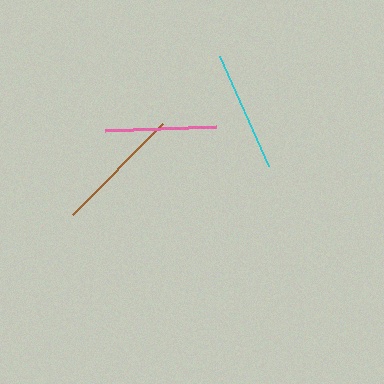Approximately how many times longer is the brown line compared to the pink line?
The brown line is approximately 1.1 times the length of the pink line.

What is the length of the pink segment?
The pink segment is approximately 111 pixels long.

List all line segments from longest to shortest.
From longest to shortest: brown, cyan, pink.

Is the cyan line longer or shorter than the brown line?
The brown line is longer than the cyan line.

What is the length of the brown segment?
The brown segment is approximately 128 pixels long.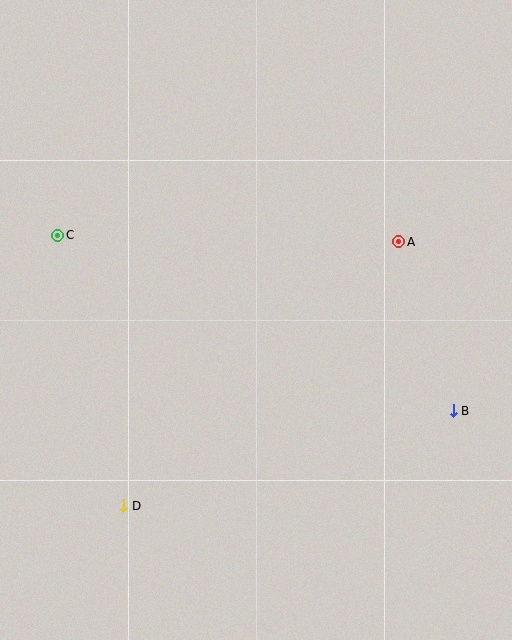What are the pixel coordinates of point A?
Point A is at (399, 242).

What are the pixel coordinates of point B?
Point B is at (453, 411).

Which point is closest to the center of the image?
Point A at (399, 242) is closest to the center.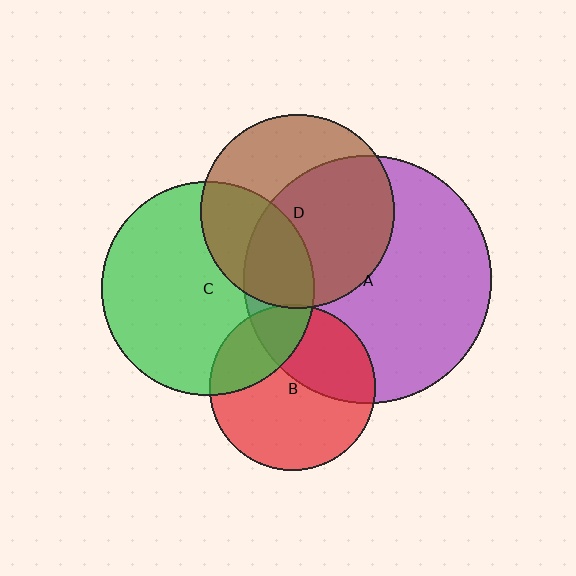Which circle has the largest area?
Circle A (purple).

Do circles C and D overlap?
Yes.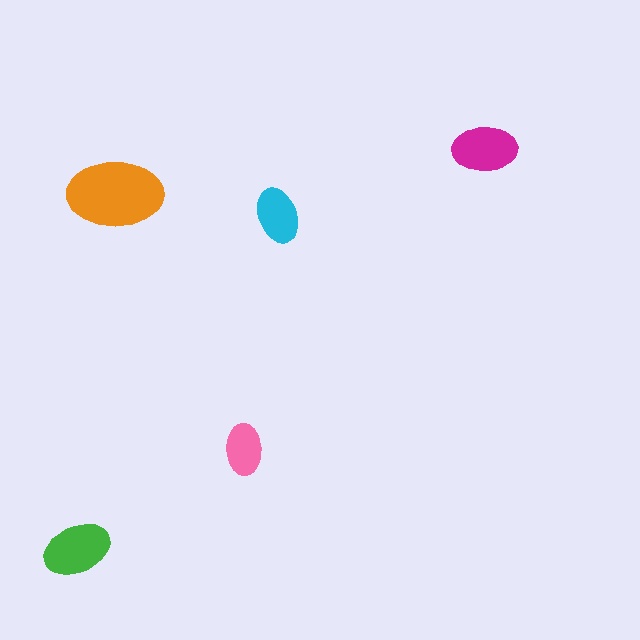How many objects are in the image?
There are 5 objects in the image.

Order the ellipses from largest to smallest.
the orange one, the green one, the magenta one, the cyan one, the pink one.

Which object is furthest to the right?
The magenta ellipse is rightmost.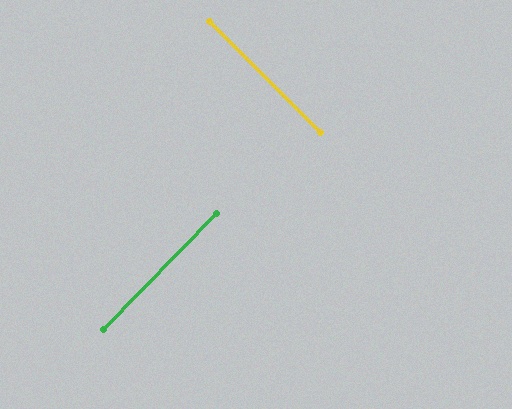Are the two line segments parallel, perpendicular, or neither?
Perpendicular — they meet at approximately 89°.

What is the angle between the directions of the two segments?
Approximately 89 degrees.